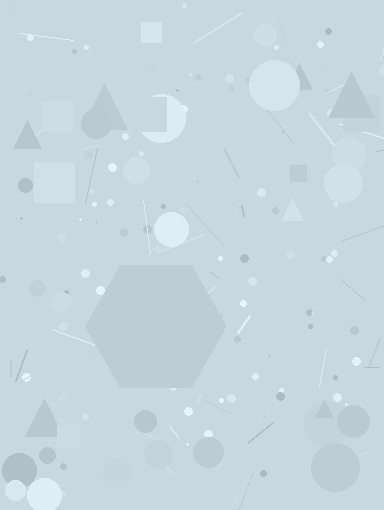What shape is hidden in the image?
A hexagon is hidden in the image.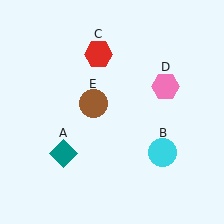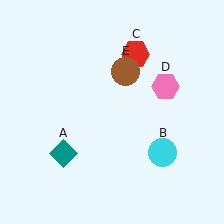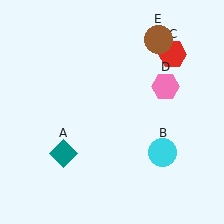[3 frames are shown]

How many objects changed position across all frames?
2 objects changed position: red hexagon (object C), brown circle (object E).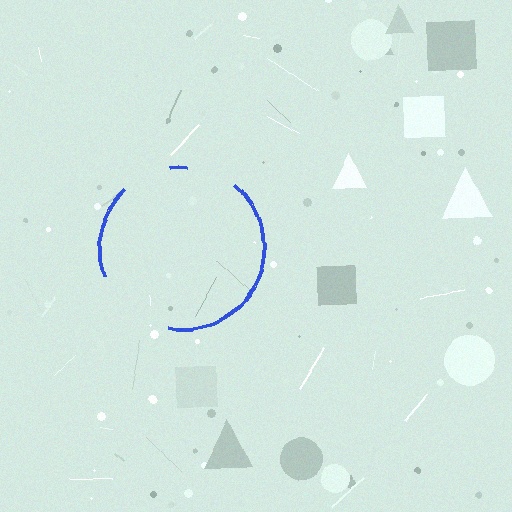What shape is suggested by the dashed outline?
The dashed outline suggests a circle.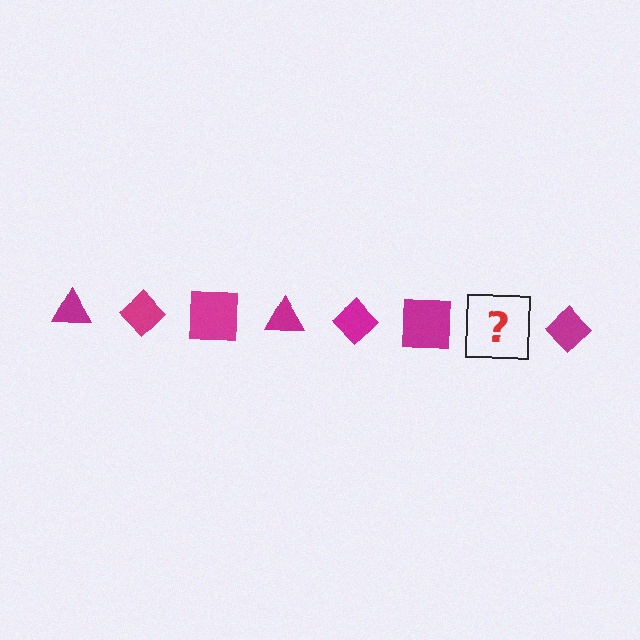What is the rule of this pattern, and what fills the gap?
The rule is that the pattern cycles through triangle, diamond, square shapes in magenta. The gap should be filled with a magenta triangle.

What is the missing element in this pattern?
The missing element is a magenta triangle.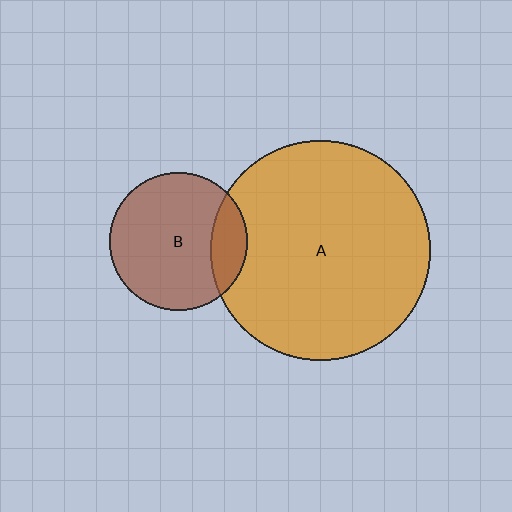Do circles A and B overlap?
Yes.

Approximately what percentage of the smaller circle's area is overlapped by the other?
Approximately 15%.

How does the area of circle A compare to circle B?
Approximately 2.5 times.